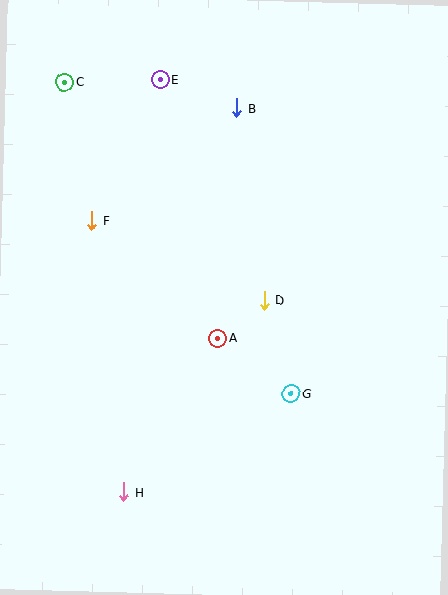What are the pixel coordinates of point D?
Point D is at (264, 300).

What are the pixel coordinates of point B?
Point B is at (237, 108).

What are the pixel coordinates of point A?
Point A is at (218, 338).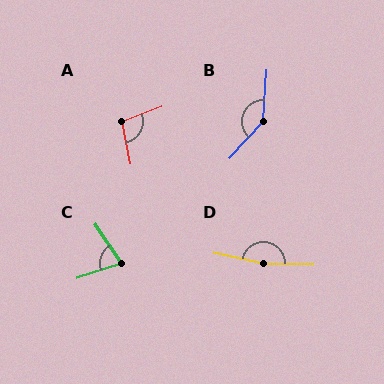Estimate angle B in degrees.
Approximately 142 degrees.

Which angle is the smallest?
C, at approximately 74 degrees.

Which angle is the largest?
D, at approximately 170 degrees.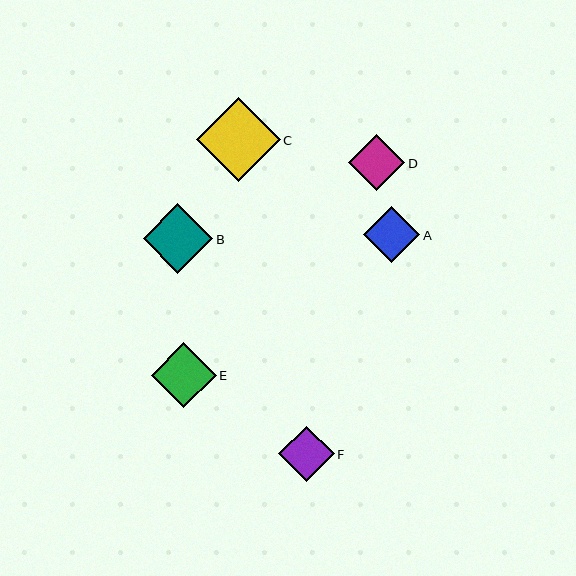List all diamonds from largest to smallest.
From largest to smallest: C, B, E, A, D, F.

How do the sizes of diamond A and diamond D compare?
Diamond A and diamond D are approximately the same size.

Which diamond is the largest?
Diamond C is the largest with a size of approximately 84 pixels.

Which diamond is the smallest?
Diamond F is the smallest with a size of approximately 56 pixels.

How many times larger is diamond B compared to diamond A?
Diamond B is approximately 1.2 times the size of diamond A.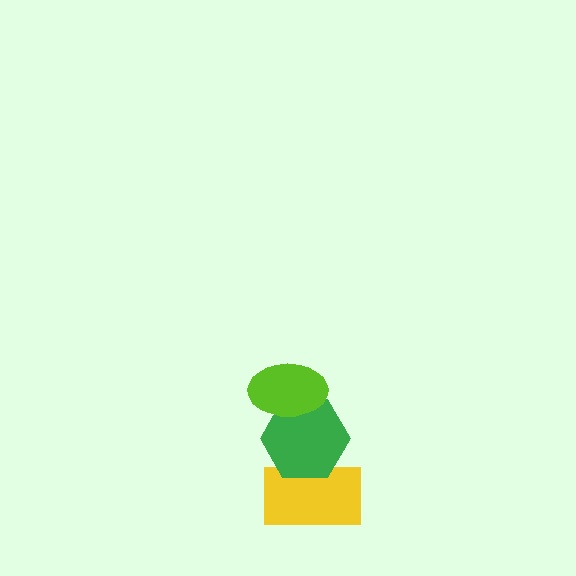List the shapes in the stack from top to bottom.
From top to bottom: the lime ellipse, the green hexagon, the yellow rectangle.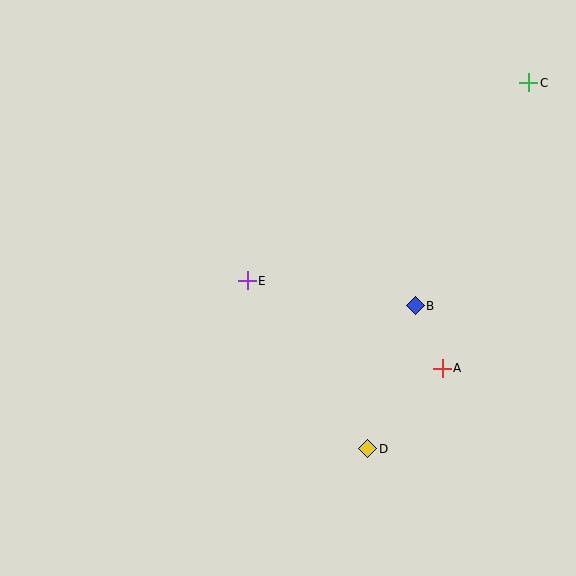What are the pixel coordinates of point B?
Point B is at (415, 306).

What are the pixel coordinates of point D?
Point D is at (368, 449).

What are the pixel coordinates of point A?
Point A is at (442, 368).